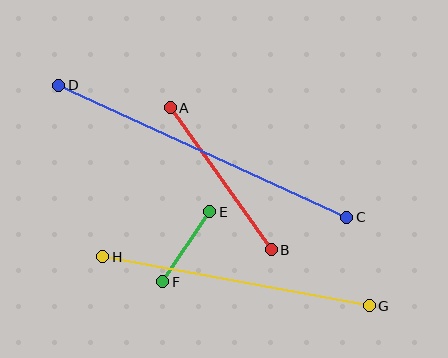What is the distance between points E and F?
The distance is approximately 84 pixels.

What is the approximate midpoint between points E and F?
The midpoint is at approximately (186, 247) pixels.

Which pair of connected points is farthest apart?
Points C and D are farthest apart.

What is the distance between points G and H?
The distance is approximately 271 pixels.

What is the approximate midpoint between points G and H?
The midpoint is at approximately (236, 281) pixels.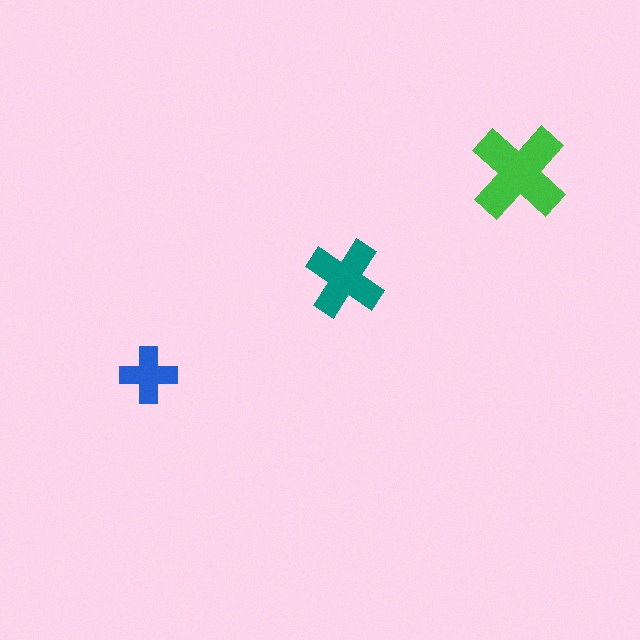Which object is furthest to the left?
The blue cross is leftmost.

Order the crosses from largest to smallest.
the green one, the teal one, the blue one.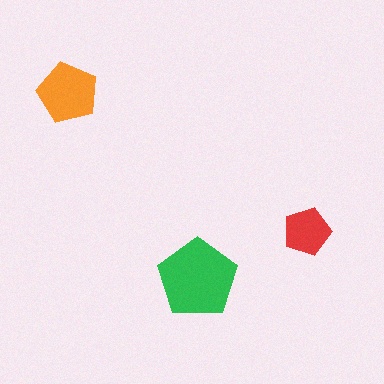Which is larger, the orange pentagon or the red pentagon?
The orange one.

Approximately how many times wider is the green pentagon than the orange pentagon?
About 1.5 times wider.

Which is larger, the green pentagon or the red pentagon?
The green one.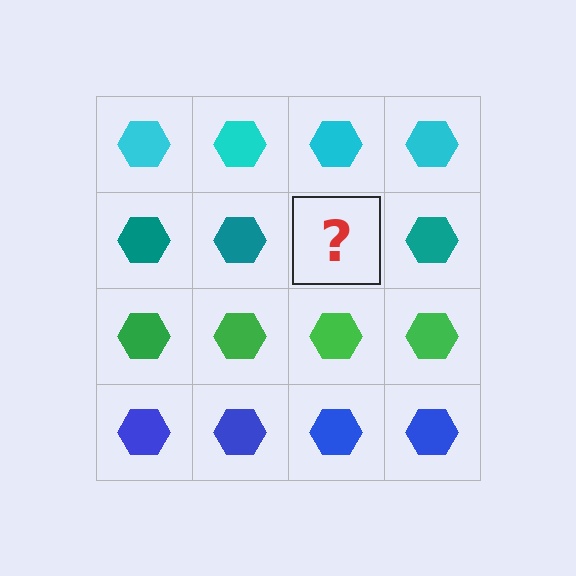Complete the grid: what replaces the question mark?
The question mark should be replaced with a teal hexagon.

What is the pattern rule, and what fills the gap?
The rule is that each row has a consistent color. The gap should be filled with a teal hexagon.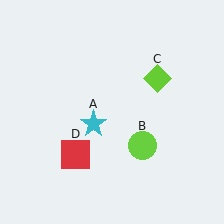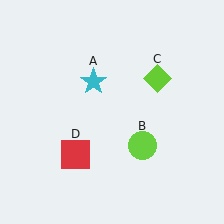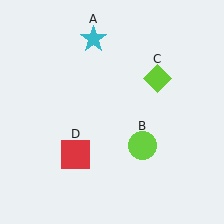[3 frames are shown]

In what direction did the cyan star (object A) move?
The cyan star (object A) moved up.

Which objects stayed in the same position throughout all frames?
Lime circle (object B) and lime diamond (object C) and red square (object D) remained stationary.